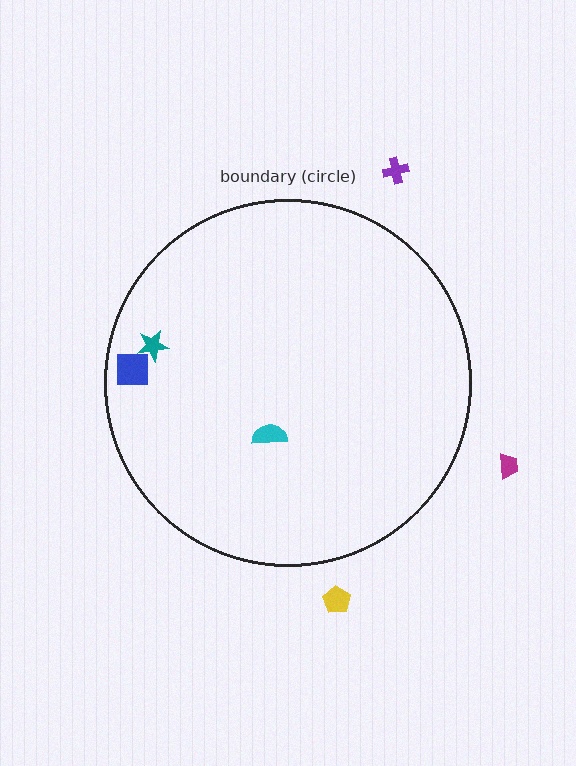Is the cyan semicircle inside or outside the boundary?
Inside.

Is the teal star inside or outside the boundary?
Inside.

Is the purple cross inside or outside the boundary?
Outside.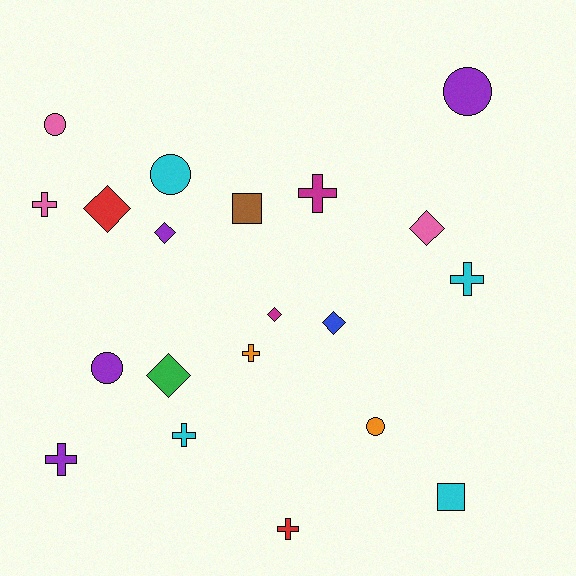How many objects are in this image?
There are 20 objects.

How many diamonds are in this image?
There are 6 diamonds.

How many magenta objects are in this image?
There are 2 magenta objects.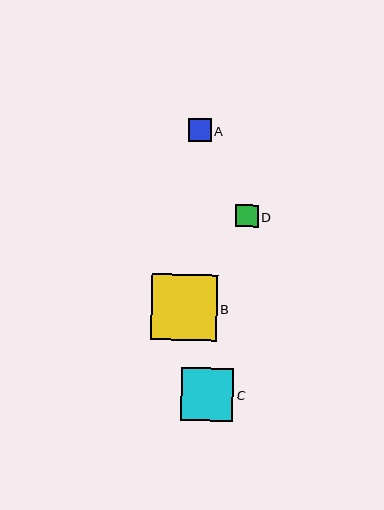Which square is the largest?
Square B is the largest with a size of approximately 66 pixels.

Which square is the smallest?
Square D is the smallest with a size of approximately 22 pixels.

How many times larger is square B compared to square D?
Square B is approximately 3.0 times the size of square D.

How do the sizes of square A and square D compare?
Square A and square D are approximately the same size.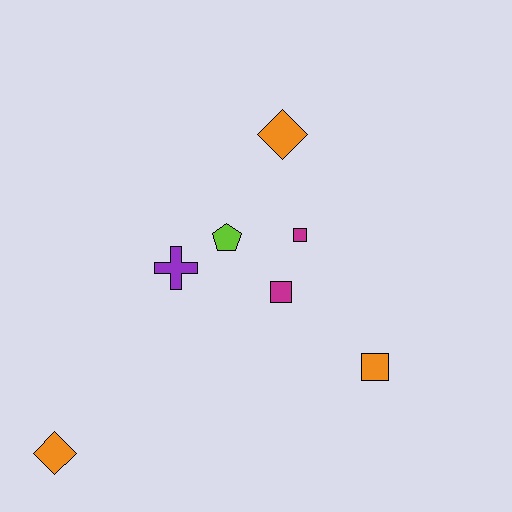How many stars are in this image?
There are no stars.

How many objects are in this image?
There are 7 objects.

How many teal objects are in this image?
There are no teal objects.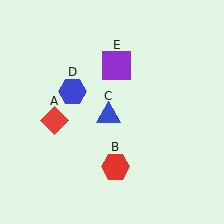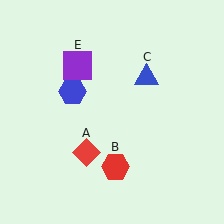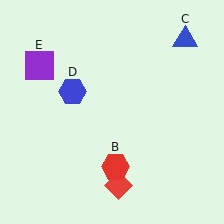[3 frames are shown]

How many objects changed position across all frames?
3 objects changed position: red diamond (object A), blue triangle (object C), purple square (object E).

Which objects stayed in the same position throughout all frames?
Red hexagon (object B) and blue hexagon (object D) remained stationary.